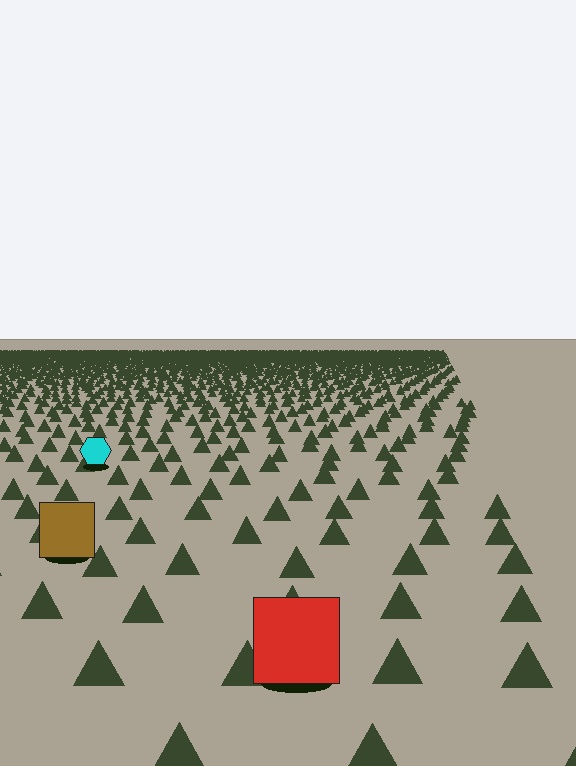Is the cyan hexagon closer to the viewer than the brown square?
No. The brown square is closer — you can tell from the texture gradient: the ground texture is coarser near it.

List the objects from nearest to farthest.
From nearest to farthest: the red square, the brown square, the cyan hexagon.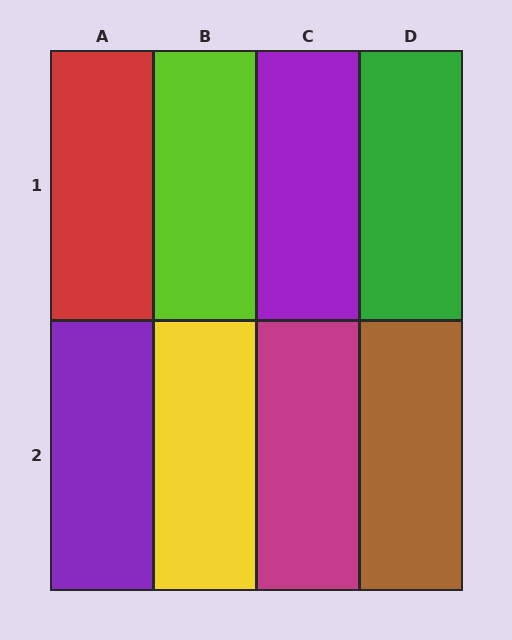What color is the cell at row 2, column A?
Purple.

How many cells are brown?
1 cell is brown.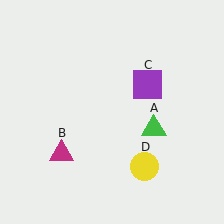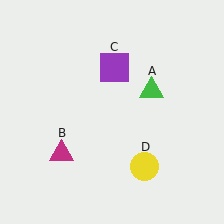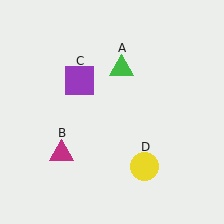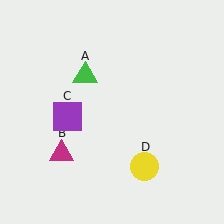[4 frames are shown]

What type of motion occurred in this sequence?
The green triangle (object A), purple square (object C) rotated counterclockwise around the center of the scene.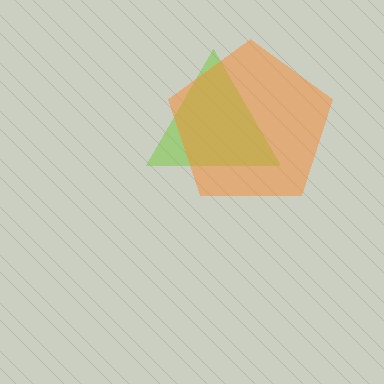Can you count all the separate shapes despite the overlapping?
Yes, there are 2 separate shapes.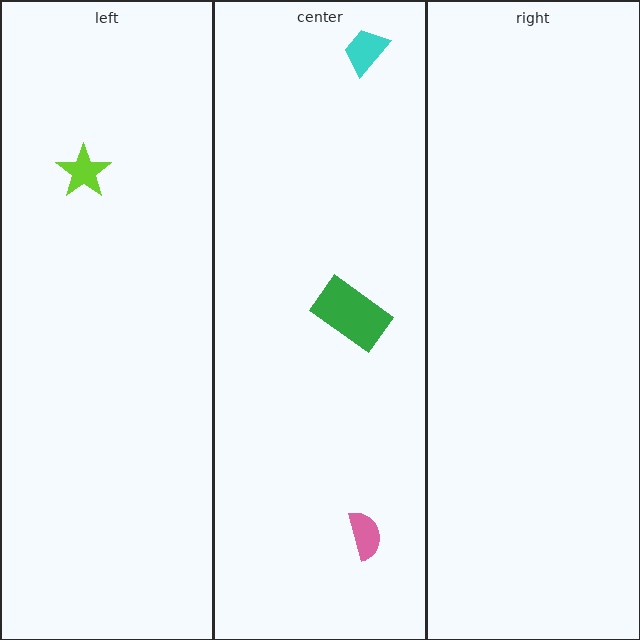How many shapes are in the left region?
1.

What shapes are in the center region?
The cyan trapezoid, the pink semicircle, the green rectangle.